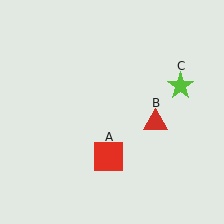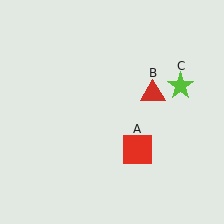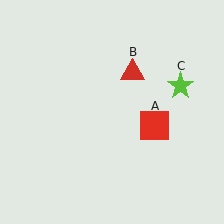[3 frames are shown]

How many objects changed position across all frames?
2 objects changed position: red square (object A), red triangle (object B).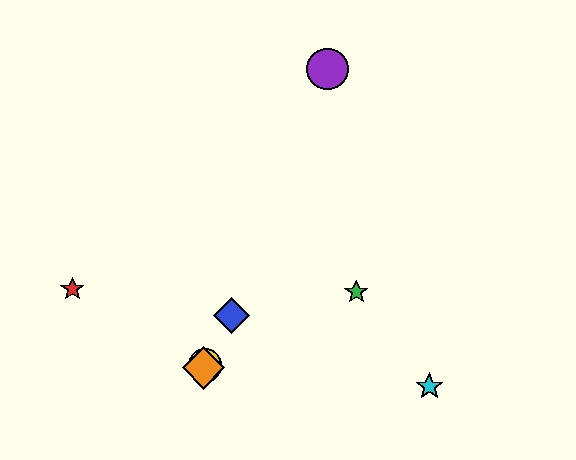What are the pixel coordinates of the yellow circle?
The yellow circle is at (205, 365).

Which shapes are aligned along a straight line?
The blue diamond, the yellow circle, the orange diamond are aligned along a straight line.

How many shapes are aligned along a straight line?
3 shapes (the blue diamond, the yellow circle, the orange diamond) are aligned along a straight line.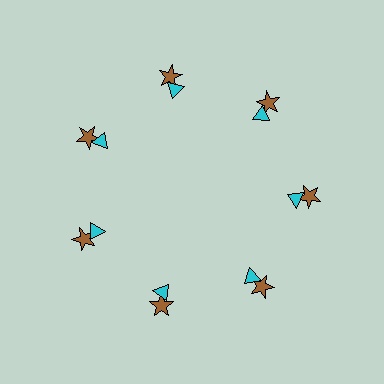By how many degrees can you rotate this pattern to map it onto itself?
The pattern maps onto itself every 51 degrees of rotation.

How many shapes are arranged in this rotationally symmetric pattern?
There are 14 shapes, arranged in 7 groups of 2.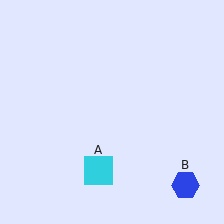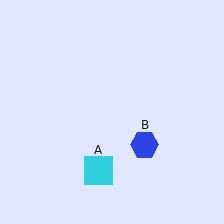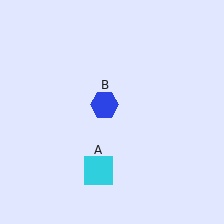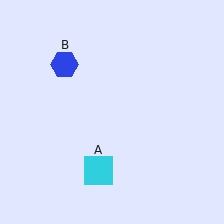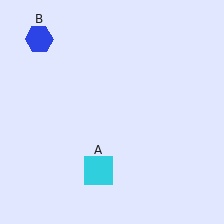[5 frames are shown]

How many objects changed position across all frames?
1 object changed position: blue hexagon (object B).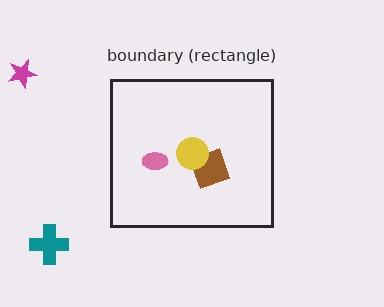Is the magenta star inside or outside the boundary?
Outside.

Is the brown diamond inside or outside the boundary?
Inside.